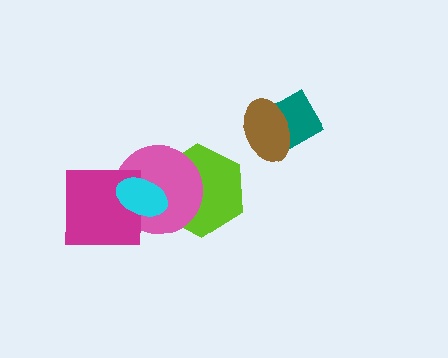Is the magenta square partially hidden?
Yes, it is partially covered by another shape.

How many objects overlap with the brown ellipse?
1 object overlaps with the brown ellipse.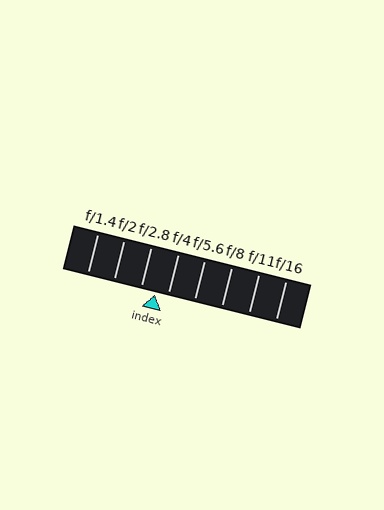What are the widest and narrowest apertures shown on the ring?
The widest aperture shown is f/1.4 and the narrowest is f/16.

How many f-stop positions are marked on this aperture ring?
There are 8 f-stop positions marked.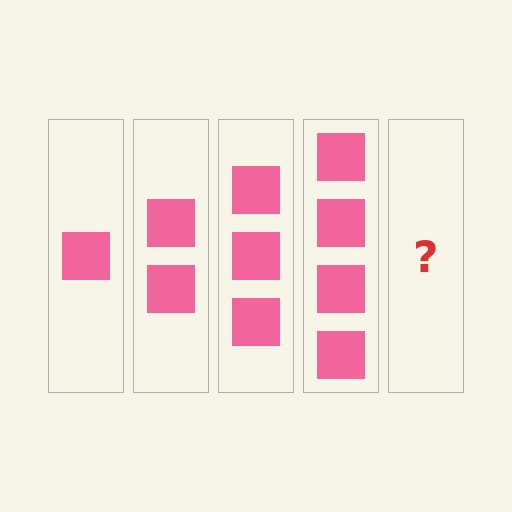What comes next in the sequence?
The next element should be 5 squares.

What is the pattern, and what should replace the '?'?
The pattern is that each step adds one more square. The '?' should be 5 squares.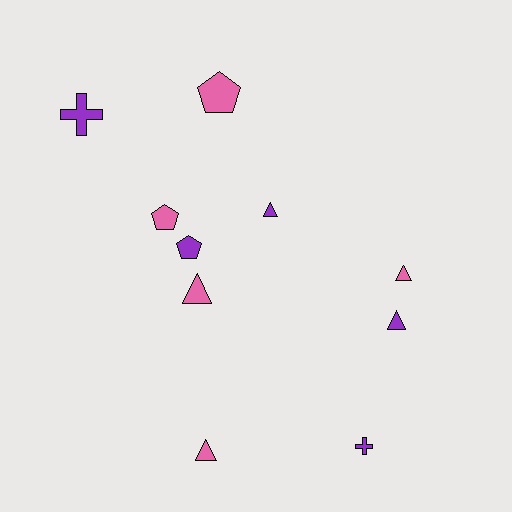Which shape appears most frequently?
Triangle, with 5 objects.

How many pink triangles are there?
There are 3 pink triangles.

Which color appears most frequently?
Pink, with 5 objects.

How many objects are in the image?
There are 10 objects.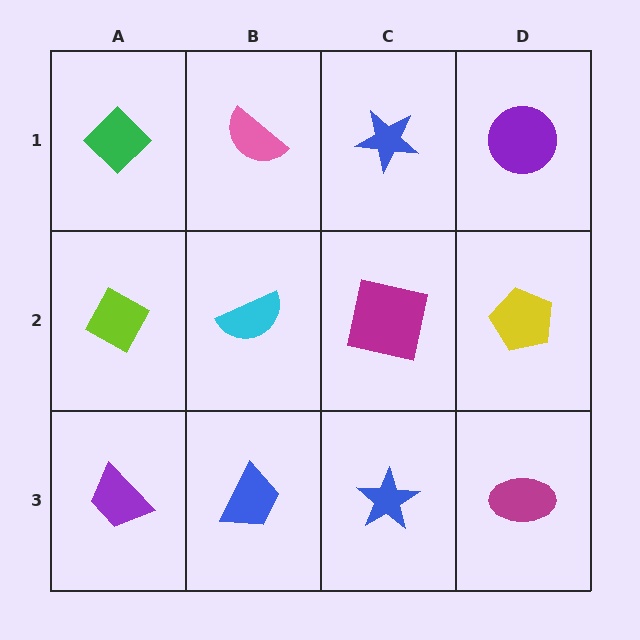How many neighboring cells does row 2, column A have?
3.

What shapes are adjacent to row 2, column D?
A purple circle (row 1, column D), a magenta ellipse (row 3, column D), a magenta square (row 2, column C).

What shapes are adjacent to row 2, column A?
A green diamond (row 1, column A), a purple trapezoid (row 3, column A), a cyan semicircle (row 2, column B).